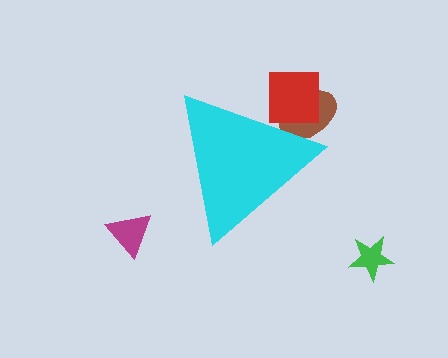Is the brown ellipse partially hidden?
Yes, the brown ellipse is partially hidden behind the cyan triangle.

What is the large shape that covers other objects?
A cyan triangle.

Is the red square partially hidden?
Yes, the red square is partially hidden behind the cyan triangle.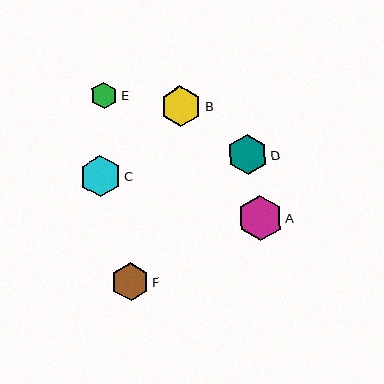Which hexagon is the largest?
Hexagon A is the largest with a size of approximately 45 pixels.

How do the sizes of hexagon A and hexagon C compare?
Hexagon A and hexagon C are approximately the same size.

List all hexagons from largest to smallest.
From largest to smallest: A, B, C, D, F, E.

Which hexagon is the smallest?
Hexagon E is the smallest with a size of approximately 26 pixels.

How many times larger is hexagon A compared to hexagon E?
Hexagon A is approximately 1.7 times the size of hexagon E.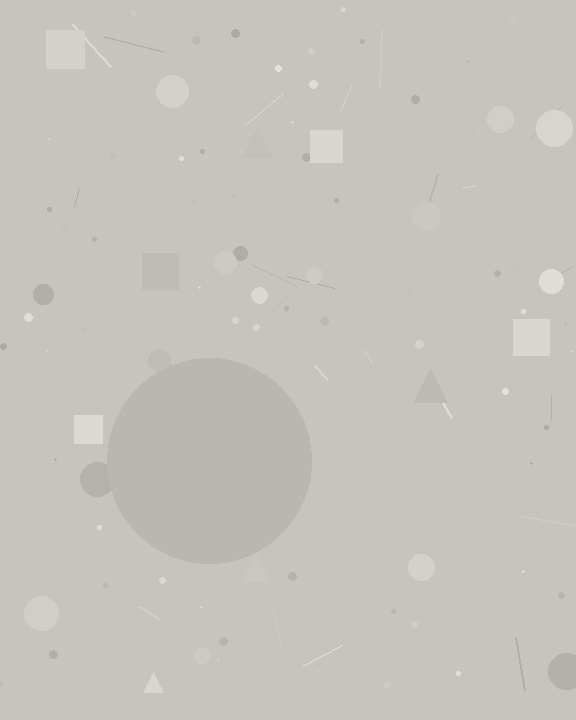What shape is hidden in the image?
A circle is hidden in the image.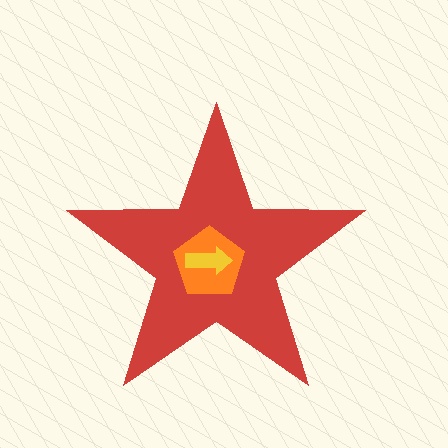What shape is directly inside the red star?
The orange pentagon.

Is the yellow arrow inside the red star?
Yes.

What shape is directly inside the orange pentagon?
The yellow arrow.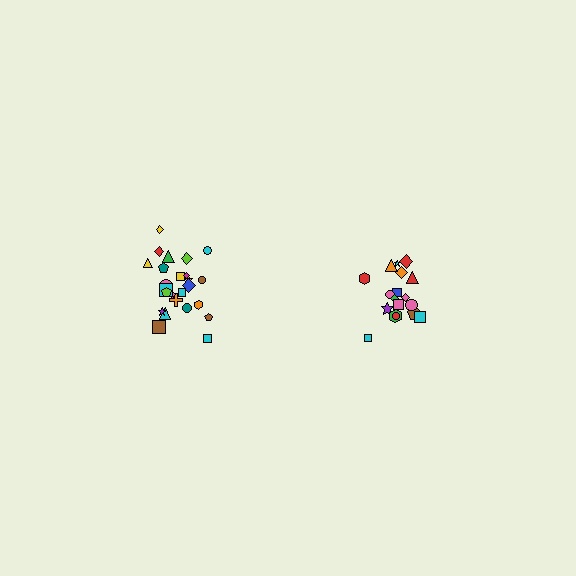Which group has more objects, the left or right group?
The left group.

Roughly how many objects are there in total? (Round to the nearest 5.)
Roughly 45 objects in total.